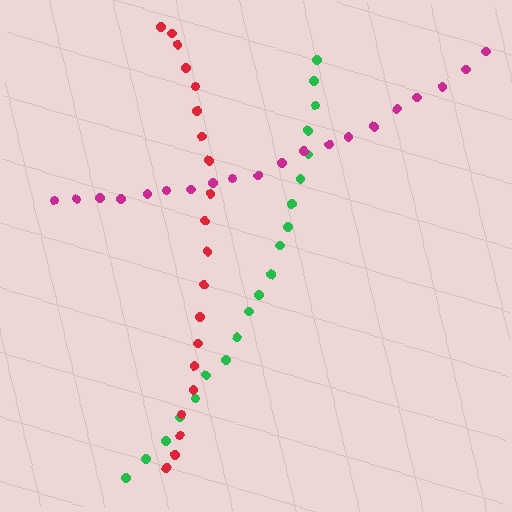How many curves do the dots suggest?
There are 3 distinct paths.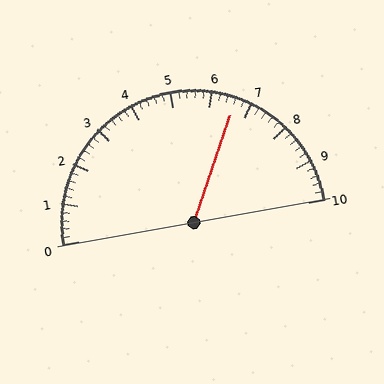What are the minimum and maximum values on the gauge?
The gauge ranges from 0 to 10.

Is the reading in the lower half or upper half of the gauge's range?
The reading is in the upper half of the range (0 to 10).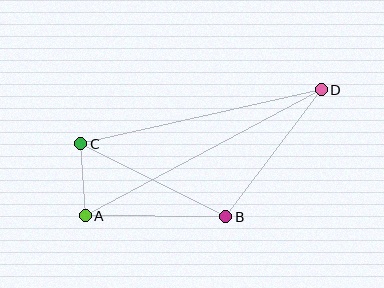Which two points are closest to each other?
Points A and C are closest to each other.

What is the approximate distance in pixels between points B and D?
The distance between B and D is approximately 159 pixels.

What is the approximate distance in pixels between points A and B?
The distance between A and B is approximately 141 pixels.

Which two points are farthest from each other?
Points A and D are farthest from each other.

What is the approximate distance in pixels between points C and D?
The distance between C and D is approximately 246 pixels.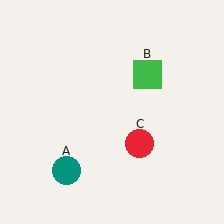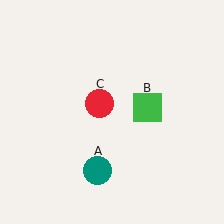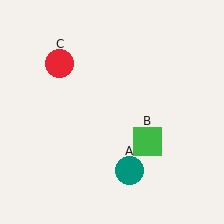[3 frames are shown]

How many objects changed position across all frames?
3 objects changed position: teal circle (object A), green square (object B), red circle (object C).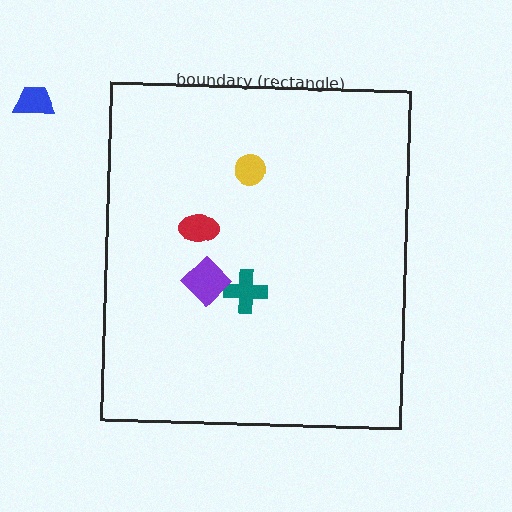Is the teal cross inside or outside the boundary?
Inside.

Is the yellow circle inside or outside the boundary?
Inside.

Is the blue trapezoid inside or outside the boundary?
Outside.